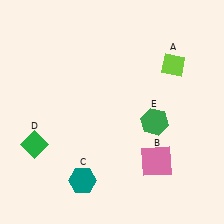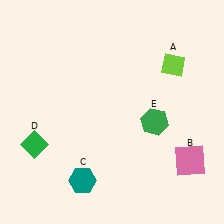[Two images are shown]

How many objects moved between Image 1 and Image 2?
1 object moved between the two images.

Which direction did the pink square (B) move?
The pink square (B) moved right.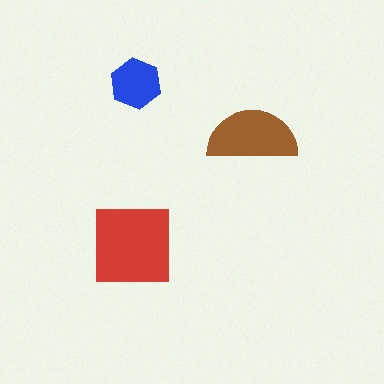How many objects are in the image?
There are 3 objects in the image.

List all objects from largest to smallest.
The red square, the brown semicircle, the blue hexagon.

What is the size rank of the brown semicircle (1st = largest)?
2nd.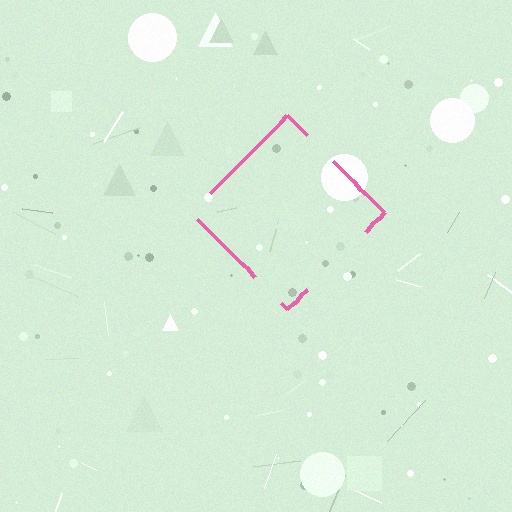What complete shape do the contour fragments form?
The contour fragments form a diamond.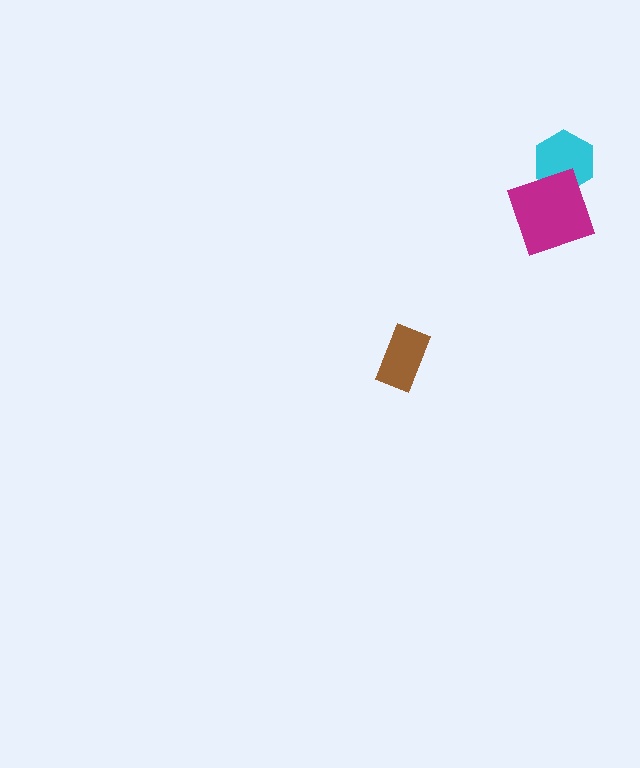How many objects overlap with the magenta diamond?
1 object overlaps with the magenta diamond.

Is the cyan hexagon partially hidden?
Yes, it is partially covered by another shape.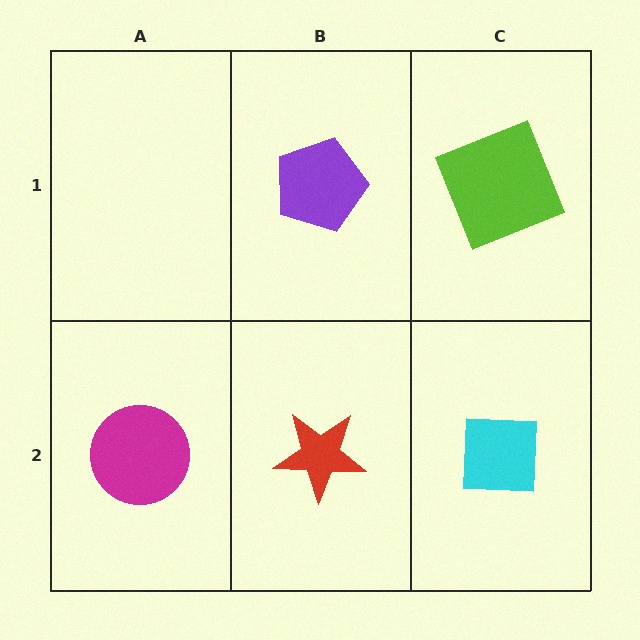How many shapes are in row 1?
2 shapes.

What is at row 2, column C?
A cyan square.